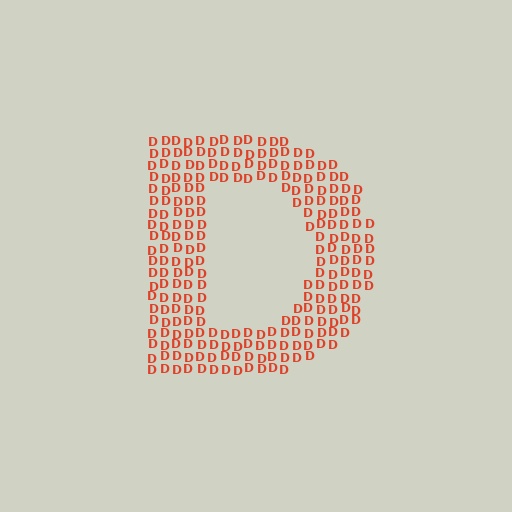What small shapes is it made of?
It is made of small letter D's.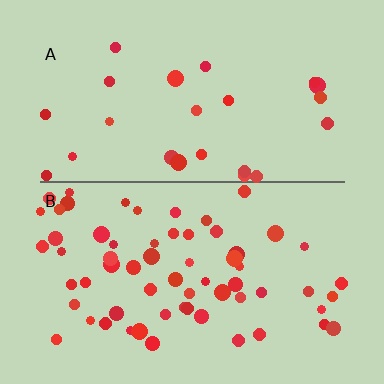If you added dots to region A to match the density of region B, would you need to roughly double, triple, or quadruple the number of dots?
Approximately triple.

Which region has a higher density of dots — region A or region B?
B (the bottom).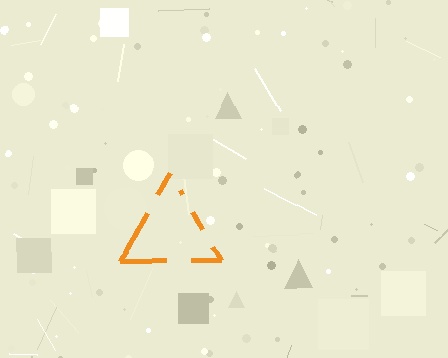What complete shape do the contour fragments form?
The contour fragments form a triangle.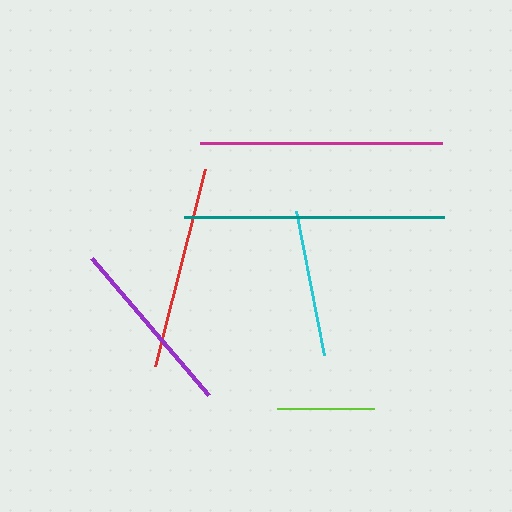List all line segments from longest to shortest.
From longest to shortest: teal, magenta, red, purple, cyan, lime.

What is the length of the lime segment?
The lime segment is approximately 98 pixels long.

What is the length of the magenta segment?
The magenta segment is approximately 242 pixels long.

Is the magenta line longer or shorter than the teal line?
The teal line is longer than the magenta line.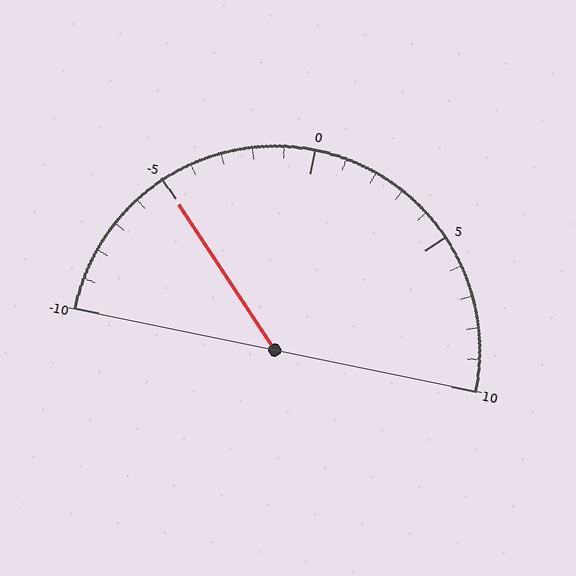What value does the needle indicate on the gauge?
The needle indicates approximately -5.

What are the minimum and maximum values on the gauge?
The gauge ranges from -10 to 10.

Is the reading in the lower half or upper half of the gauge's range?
The reading is in the lower half of the range (-10 to 10).